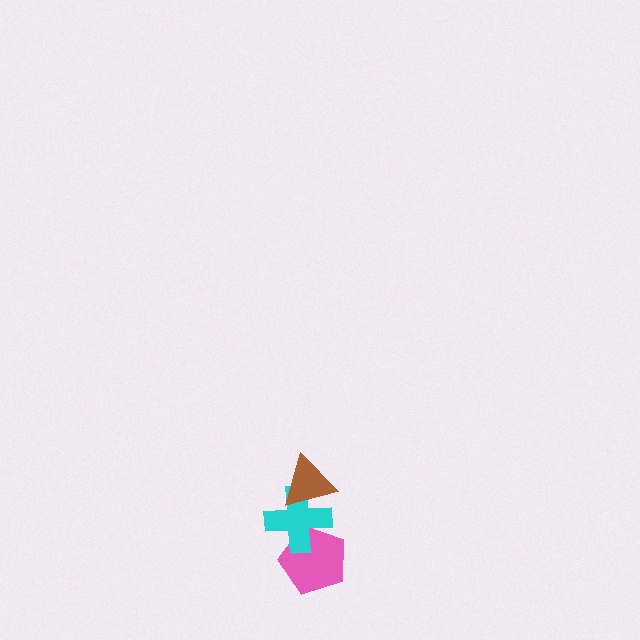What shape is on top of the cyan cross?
The brown triangle is on top of the cyan cross.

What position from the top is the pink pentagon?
The pink pentagon is 3rd from the top.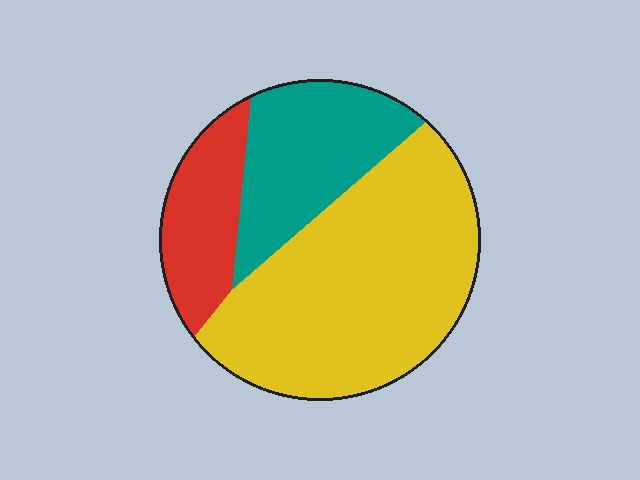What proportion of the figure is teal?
Teal takes up about one quarter (1/4) of the figure.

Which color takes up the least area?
Red, at roughly 15%.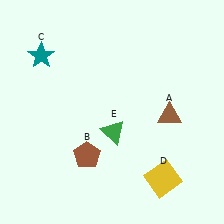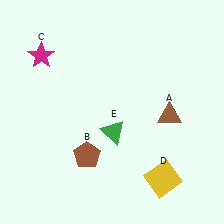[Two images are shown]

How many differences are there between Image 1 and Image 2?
There is 1 difference between the two images.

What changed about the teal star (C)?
In Image 1, C is teal. In Image 2, it changed to magenta.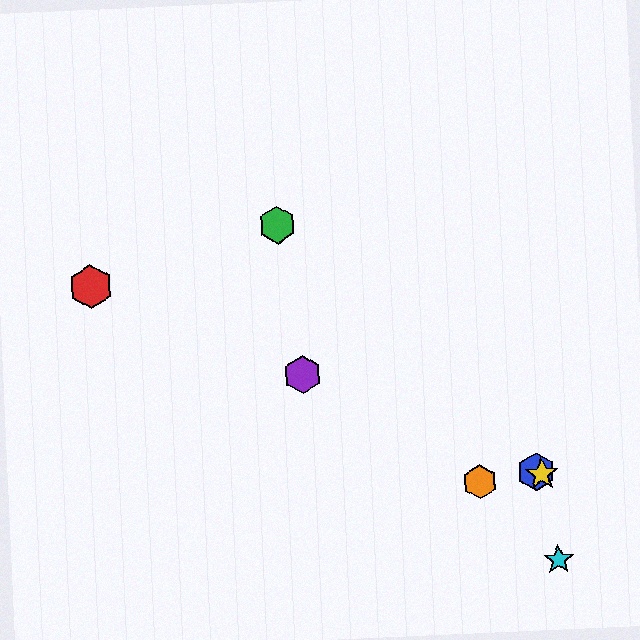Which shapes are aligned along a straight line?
The red hexagon, the blue hexagon, the yellow star, the purple hexagon are aligned along a straight line.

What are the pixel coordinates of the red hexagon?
The red hexagon is at (91, 287).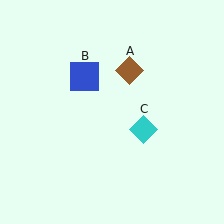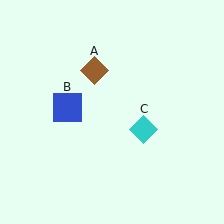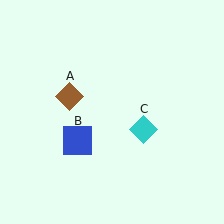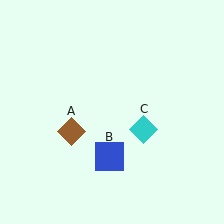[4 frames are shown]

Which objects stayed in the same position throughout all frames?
Cyan diamond (object C) remained stationary.